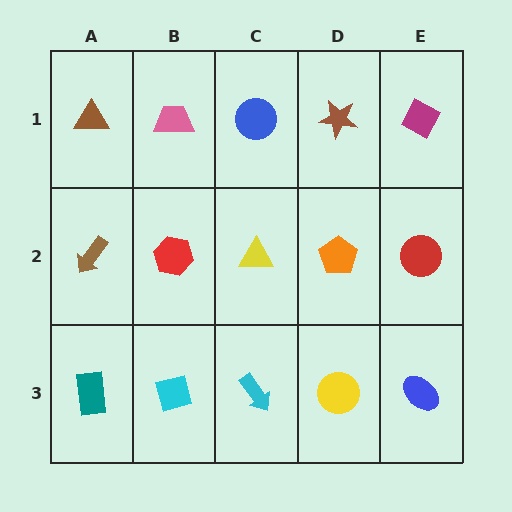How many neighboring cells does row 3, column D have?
3.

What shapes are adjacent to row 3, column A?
A brown arrow (row 2, column A), a cyan square (row 3, column B).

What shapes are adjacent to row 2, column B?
A pink trapezoid (row 1, column B), a cyan square (row 3, column B), a brown arrow (row 2, column A), a yellow triangle (row 2, column C).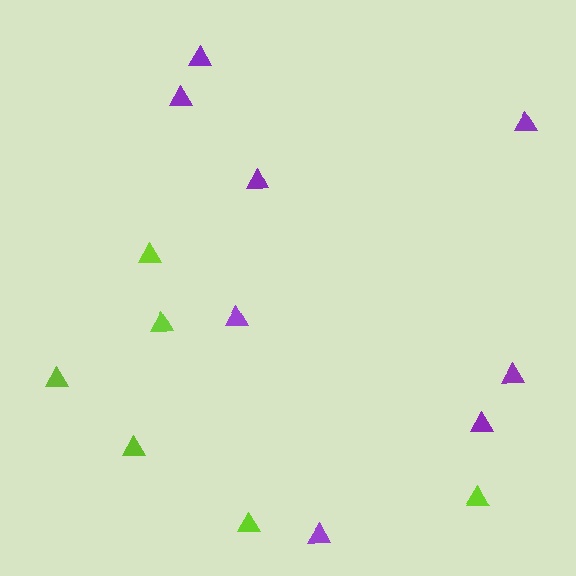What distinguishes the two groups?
There are 2 groups: one group of lime triangles (6) and one group of purple triangles (8).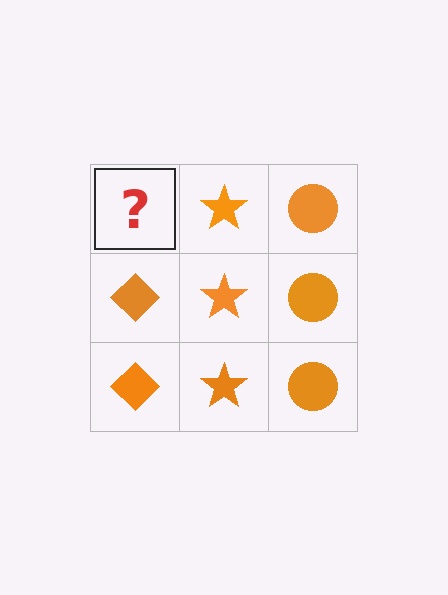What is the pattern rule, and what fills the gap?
The rule is that each column has a consistent shape. The gap should be filled with an orange diamond.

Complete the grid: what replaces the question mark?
The question mark should be replaced with an orange diamond.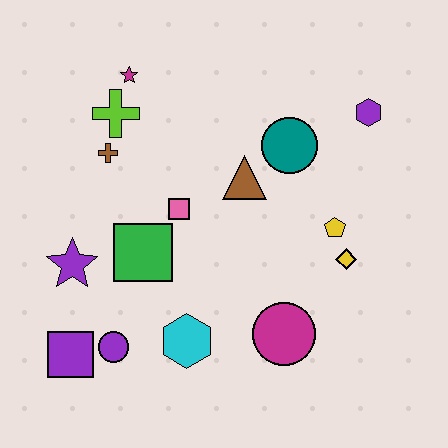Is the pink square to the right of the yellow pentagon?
No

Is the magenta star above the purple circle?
Yes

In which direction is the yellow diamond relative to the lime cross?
The yellow diamond is to the right of the lime cross.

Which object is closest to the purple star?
The green square is closest to the purple star.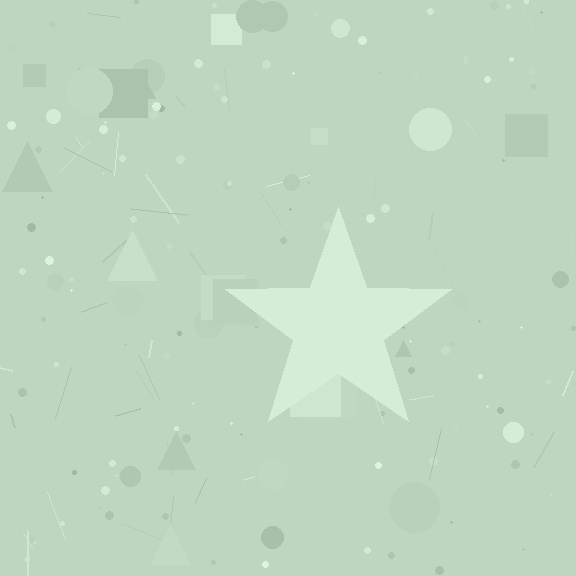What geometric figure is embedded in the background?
A star is embedded in the background.